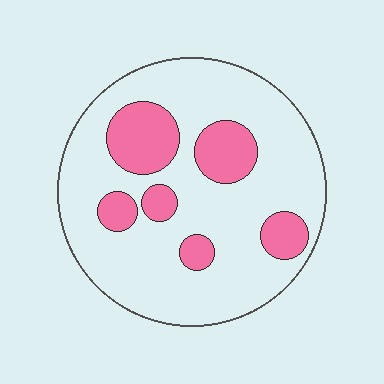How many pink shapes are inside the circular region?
6.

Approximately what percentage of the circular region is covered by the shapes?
Approximately 20%.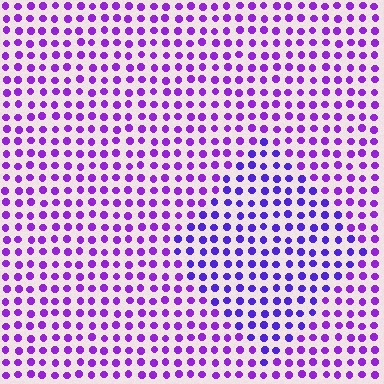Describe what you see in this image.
The image is filled with small purple elements in a uniform arrangement. A diamond-shaped region is visible where the elements are tinted to a slightly different hue, forming a subtle color boundary.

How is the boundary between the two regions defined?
The boundary is defined purely by a slight shift in hue (about 24 degrees). Spacing, size, and orientation are identical on both sides.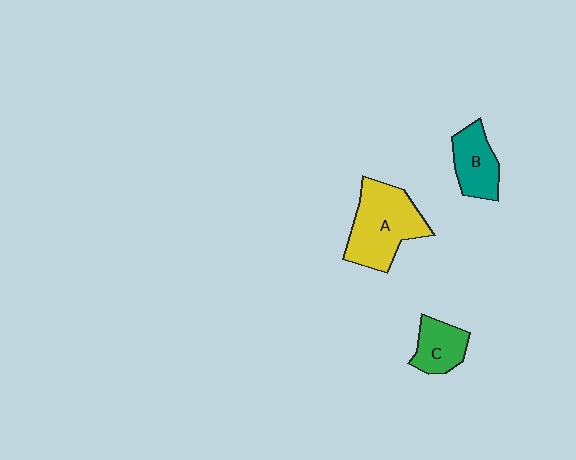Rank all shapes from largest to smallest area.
From largest to smallest: A (yellow), B (teal), C (green).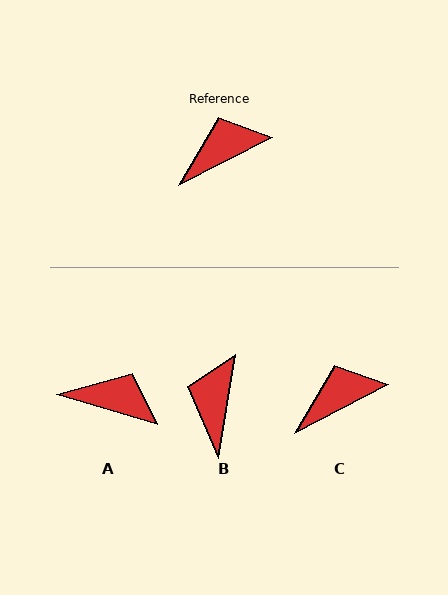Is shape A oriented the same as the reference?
No, it is off by about 44 degrees.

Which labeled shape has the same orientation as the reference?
C.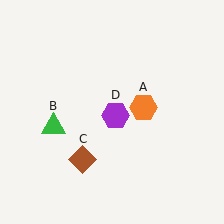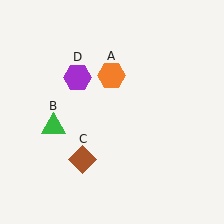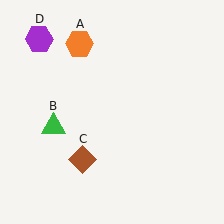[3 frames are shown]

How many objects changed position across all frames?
2 objects changed position: orange hexagon (object A), purple hexagon (object D).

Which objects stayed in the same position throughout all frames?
Green triangle (object B) and brown diamond (object C) remained stationary.